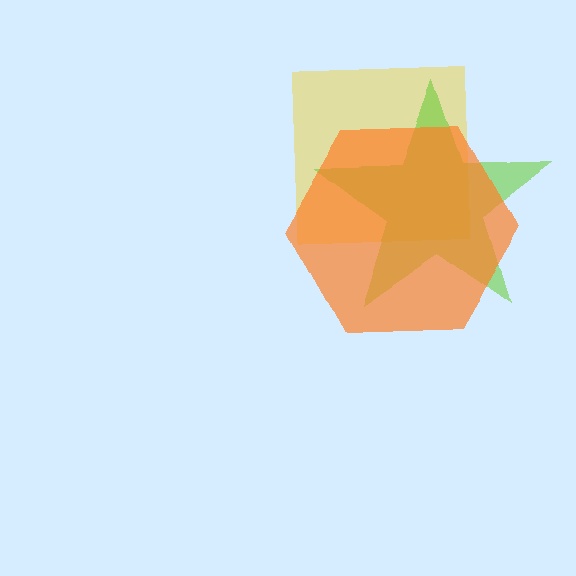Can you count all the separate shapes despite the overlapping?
Yes, there are 3 separate shapes.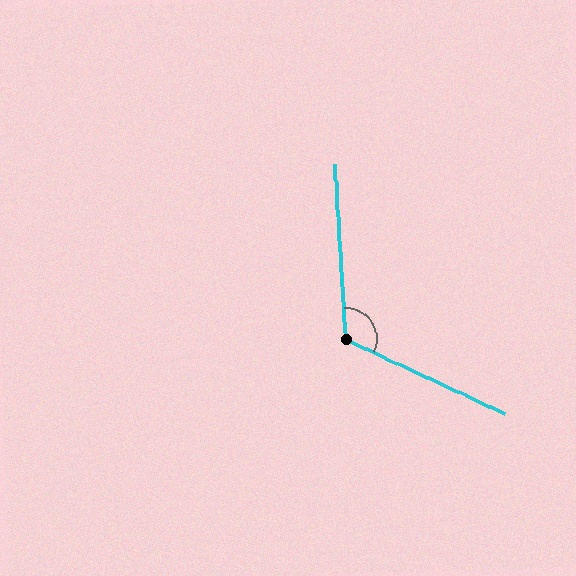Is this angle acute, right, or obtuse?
It is obtuse.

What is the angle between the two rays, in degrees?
Approximately 119 degrees.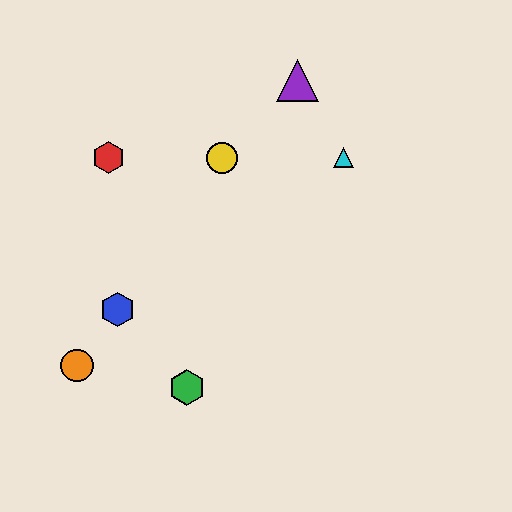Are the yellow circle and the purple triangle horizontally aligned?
No, the yellow circle is at y≈158 and the purple triangle is at y≈81.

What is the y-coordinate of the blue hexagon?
The blue hexagon is at y≈309.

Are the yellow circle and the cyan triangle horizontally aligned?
Yes, both are at y≈158.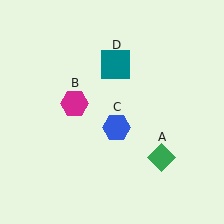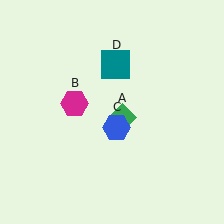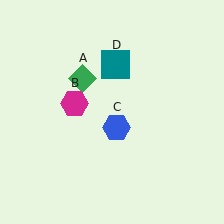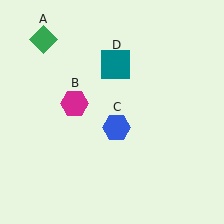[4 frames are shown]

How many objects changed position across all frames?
1 object changed position: green diamond (object A).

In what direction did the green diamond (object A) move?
The green diamond (object A) moved up and to the left.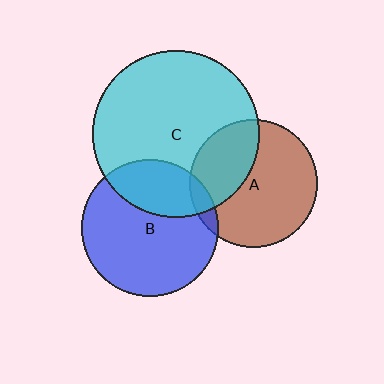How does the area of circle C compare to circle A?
Approximately 1.7 times.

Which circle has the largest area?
Circle C (cyan).